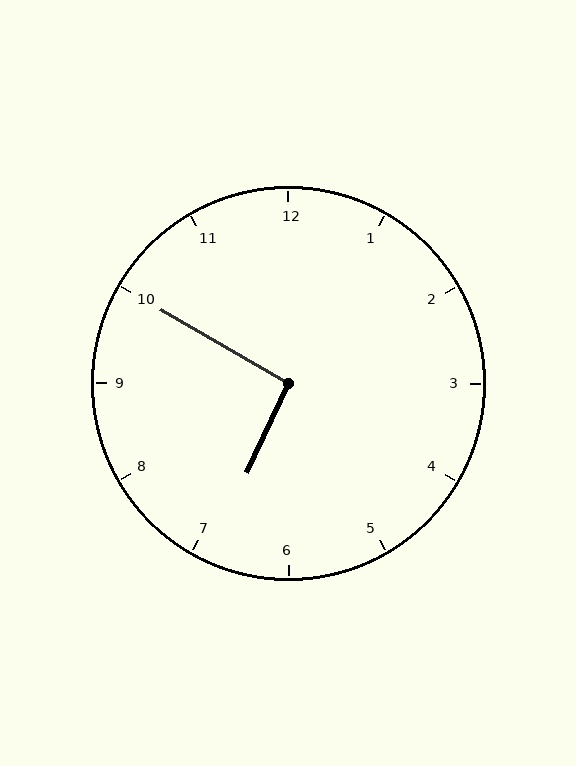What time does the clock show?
6:50.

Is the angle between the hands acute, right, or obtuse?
It is right.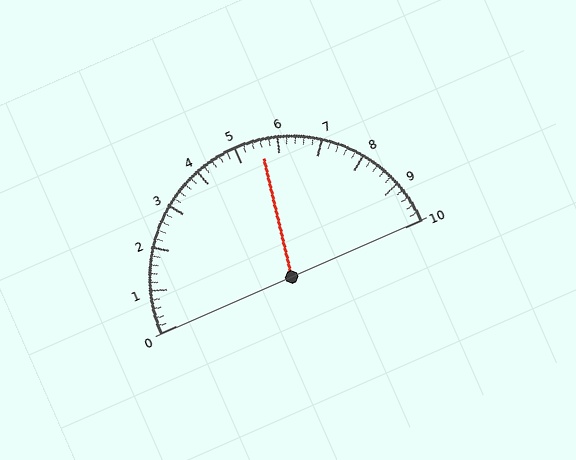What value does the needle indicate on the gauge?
The needle indicates approximately 5.6.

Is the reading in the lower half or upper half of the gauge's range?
The reading is in the upper half of the range (0 to 10).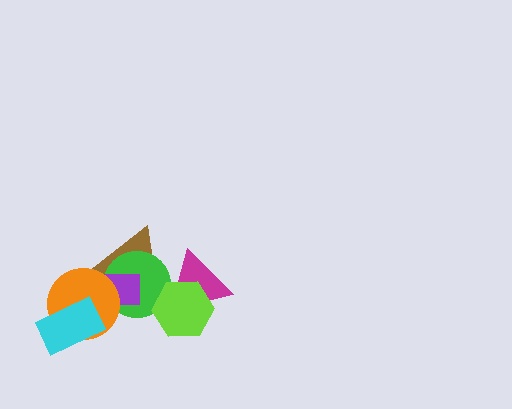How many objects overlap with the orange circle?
4 objects overlap with the orange circle.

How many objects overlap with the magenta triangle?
3 objects overlap with the magenta triangle.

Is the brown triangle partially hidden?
Yes, it is partially covered by another shape.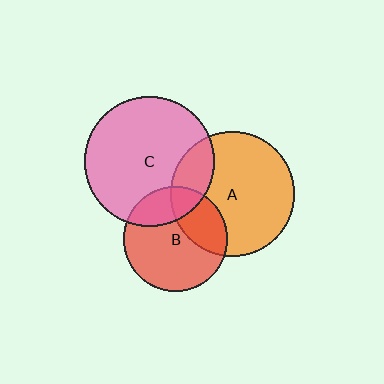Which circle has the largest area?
Circle C (pink).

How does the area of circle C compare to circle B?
Approximately 1.5 times.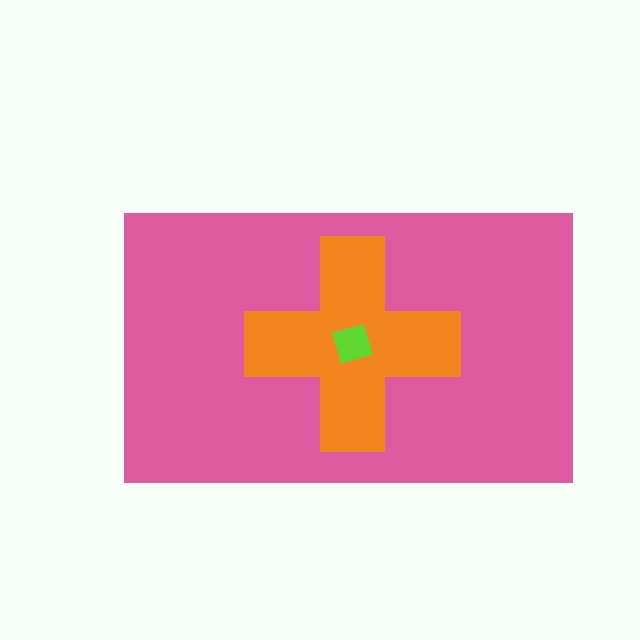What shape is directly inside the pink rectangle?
The orange cross.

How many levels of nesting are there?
3.